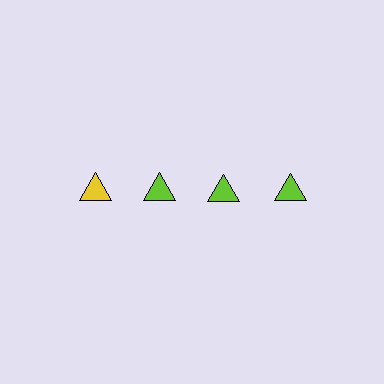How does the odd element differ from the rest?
It has a different color: yellow instead of lime.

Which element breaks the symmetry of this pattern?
The yellow triangle in the top row, leftmost column breaks the symmetry. All other shapes are lime triangles.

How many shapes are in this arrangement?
There are 4 shapes arranged in a grid pattern.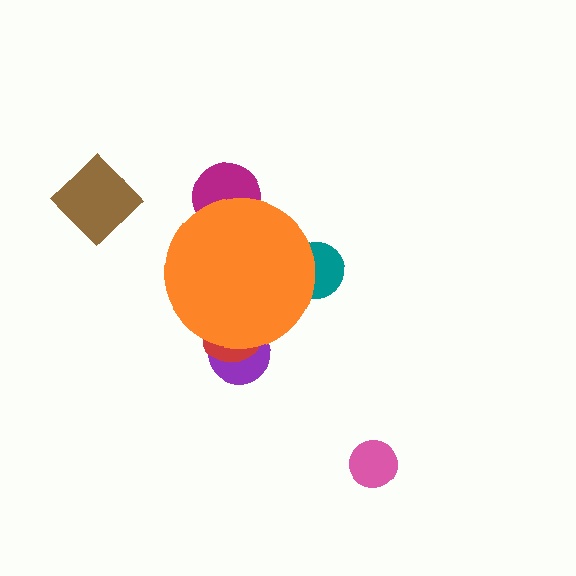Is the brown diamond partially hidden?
No, the brown diamond is fully visible.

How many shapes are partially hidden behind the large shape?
4 shapes are partially hidden.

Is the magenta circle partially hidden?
Yes, the magenta circle is partially hidden behind the orange circle.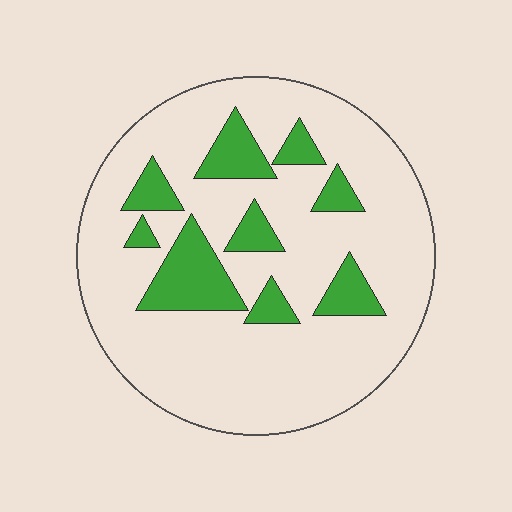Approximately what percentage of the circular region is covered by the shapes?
Approximately 20%.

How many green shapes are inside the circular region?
9.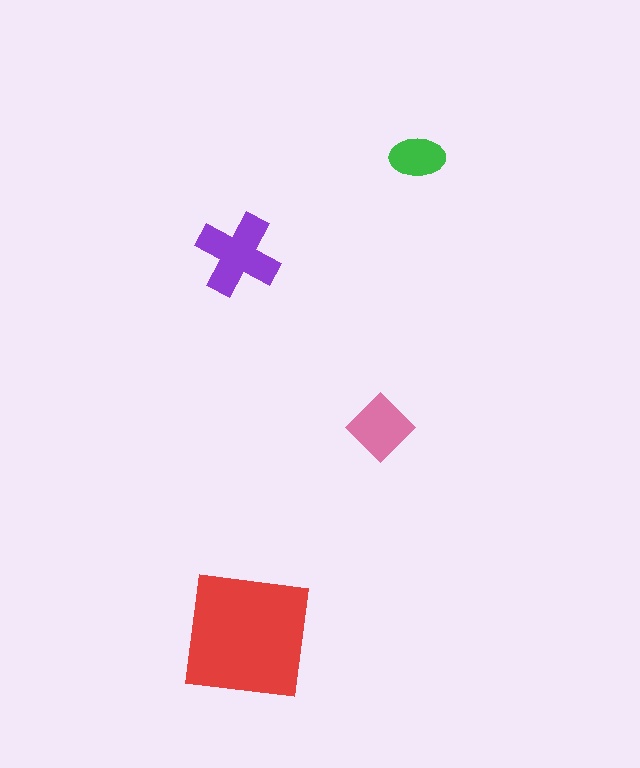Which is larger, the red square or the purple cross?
The red square.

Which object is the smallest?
The green ellipse.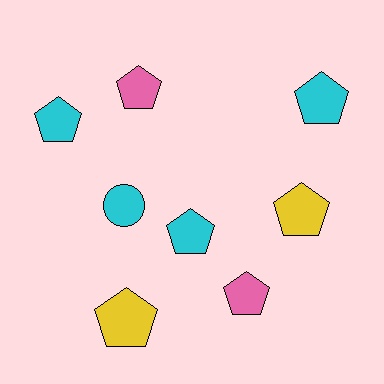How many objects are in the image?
There are 8 objects.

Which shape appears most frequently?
Pentagon, with 7 objects.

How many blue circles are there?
There are no blue circles.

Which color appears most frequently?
Cyan, with 4 objects.